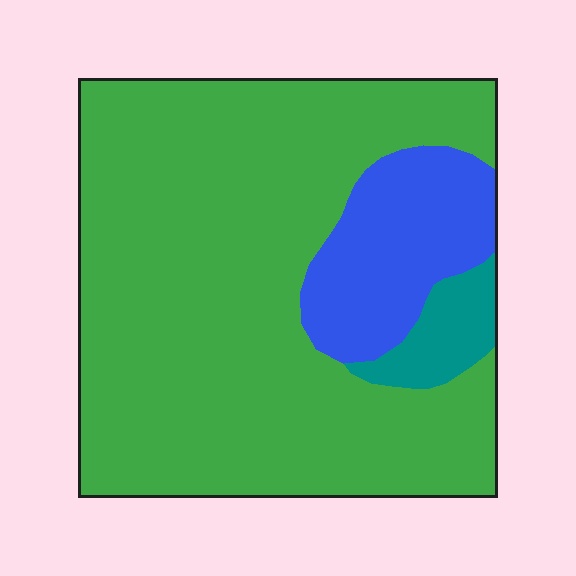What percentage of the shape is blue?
Blue covers about 15% of the shape.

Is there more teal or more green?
Green.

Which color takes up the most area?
Green, at roughly 80%.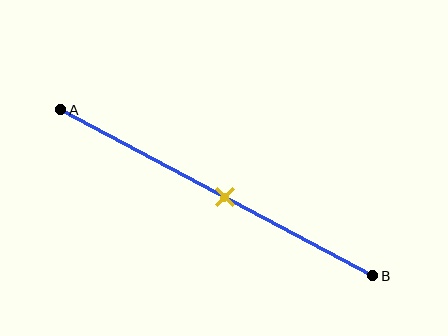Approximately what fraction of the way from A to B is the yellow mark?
The yellow mark is approximately 55% of the way from A to B.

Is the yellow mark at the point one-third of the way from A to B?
No, the mark is at about 55% from A, not at the 33% one-third point.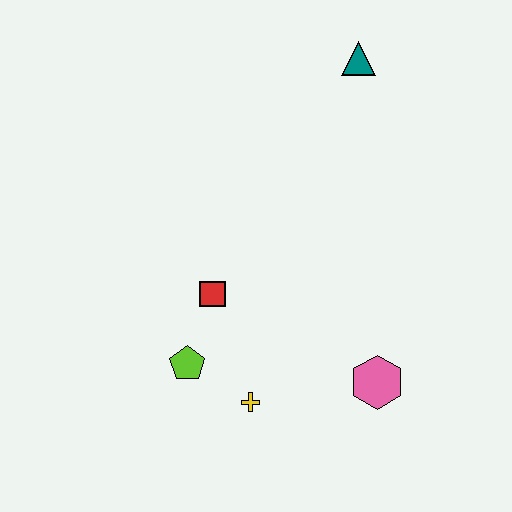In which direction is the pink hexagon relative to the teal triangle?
The pink hexagon is below the teal triangle.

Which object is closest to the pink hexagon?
The yellow cross is closest to the pink hexagon.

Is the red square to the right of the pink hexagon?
No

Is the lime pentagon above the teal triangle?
No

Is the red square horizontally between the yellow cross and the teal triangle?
No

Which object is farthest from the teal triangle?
The yellow cross is farthest from the teal triangle.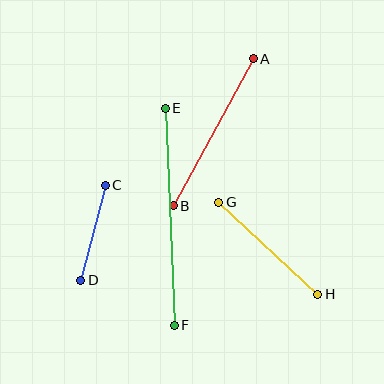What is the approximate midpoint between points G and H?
The midpoint is at approximately (268, 248) pixels.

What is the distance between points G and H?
The distance is approximately 135 pixels.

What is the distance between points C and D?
The distance is approximately 98 pixels.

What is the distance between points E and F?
The distance is approximately 217 pixels.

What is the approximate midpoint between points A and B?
The midpoint is at approximately (213, 132) pixels.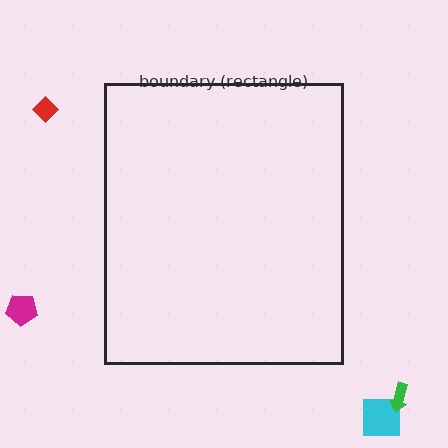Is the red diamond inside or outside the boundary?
Outside.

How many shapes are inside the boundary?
0 inside, 4 outside.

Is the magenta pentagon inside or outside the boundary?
Outside.